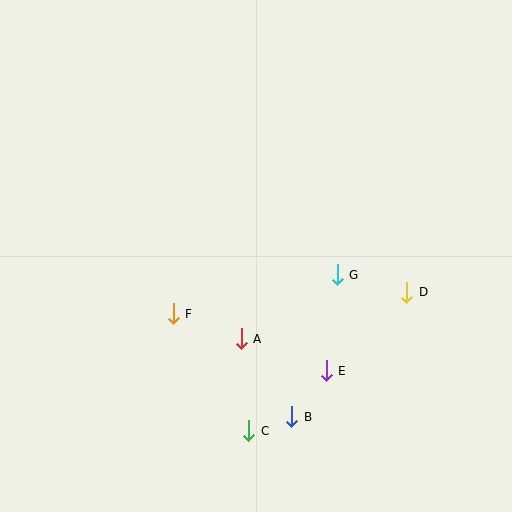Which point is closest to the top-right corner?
Point D is closest to the top-right corner.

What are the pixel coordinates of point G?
Point G is at (337, 275).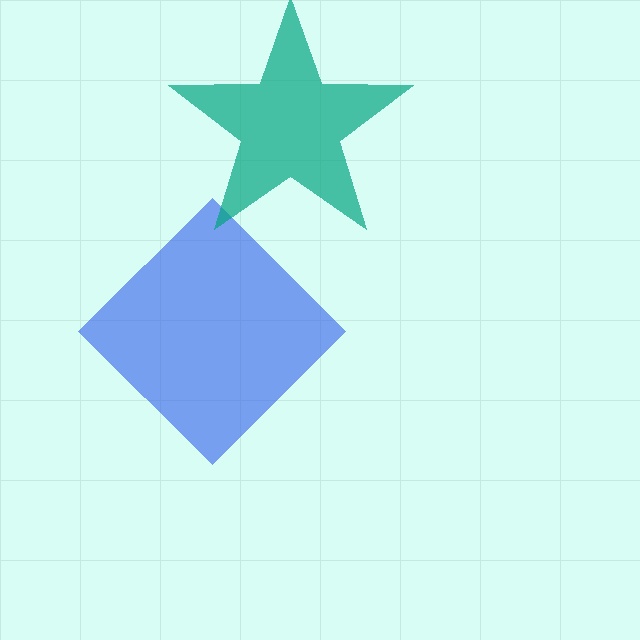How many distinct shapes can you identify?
There are 2 distinct shapes: a blue diamond, a teal star.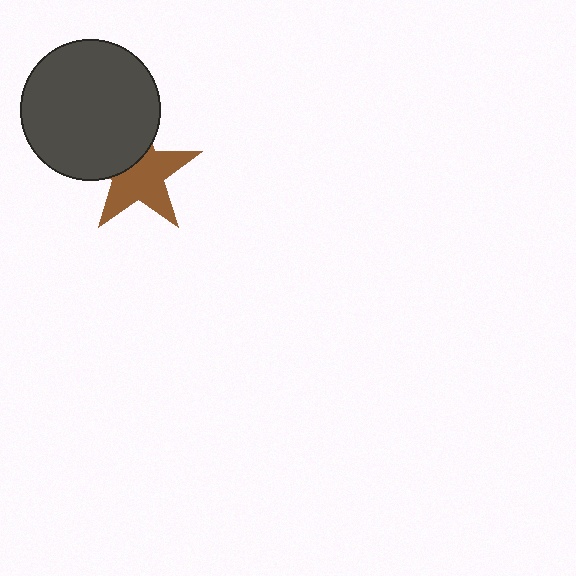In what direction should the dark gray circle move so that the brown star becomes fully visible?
The dark gray circle should move toward the upper-left. That is the shortest direction to clear the overlap and leave the brown star fully visible.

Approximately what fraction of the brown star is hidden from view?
Roughly 35% of the brown star is hidden behind the dark gray circle.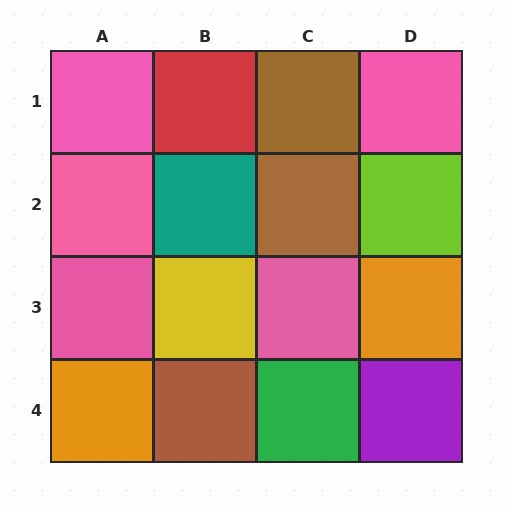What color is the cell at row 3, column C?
Pink.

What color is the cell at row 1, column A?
Pink.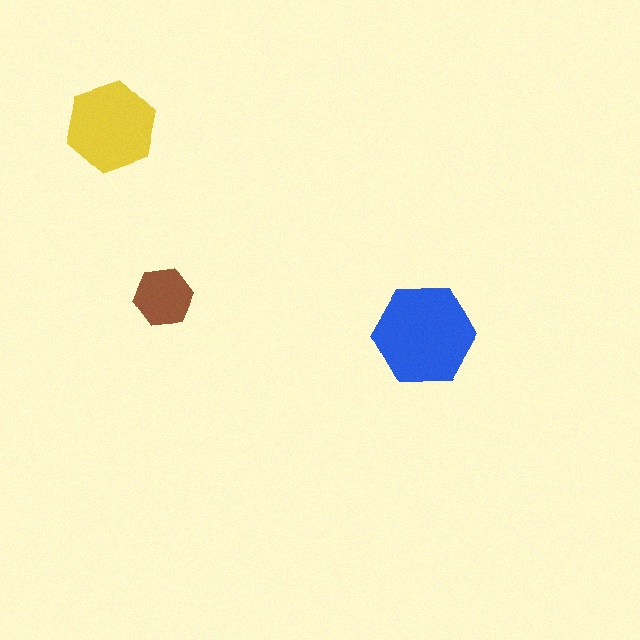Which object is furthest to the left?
The yellow hexagon is leftmost.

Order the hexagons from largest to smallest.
the blue one, the yellow one, the brown one.